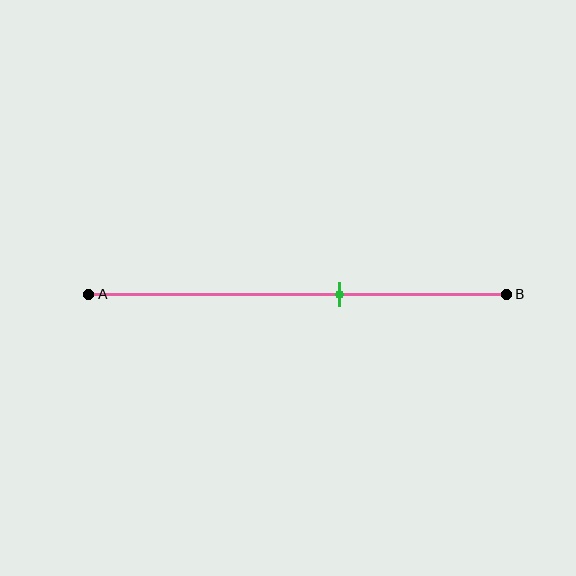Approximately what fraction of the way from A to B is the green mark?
The green mark is approximately 60% of the way from A to B.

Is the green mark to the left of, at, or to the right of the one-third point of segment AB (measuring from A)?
The green mark is to the right of the one-third point of segment AB.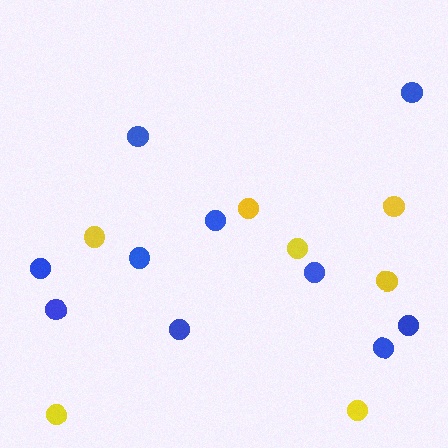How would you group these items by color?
There are 2 groups: one group of blue circles (10) and one group of yellow circles (7).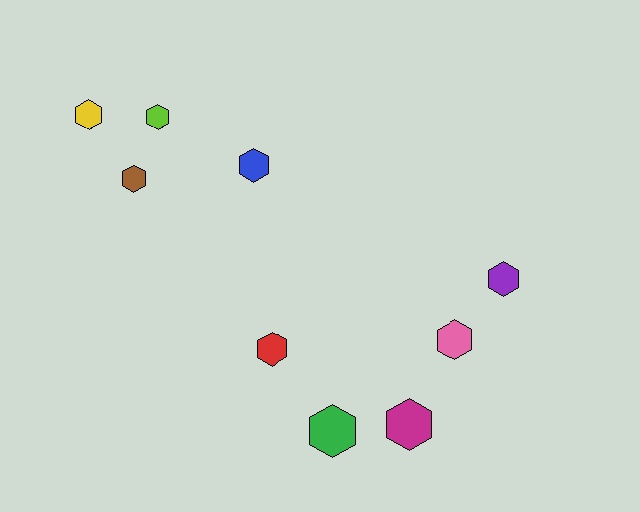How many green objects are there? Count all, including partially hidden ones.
There is 1 green object.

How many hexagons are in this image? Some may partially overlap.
There are 9 hexagons.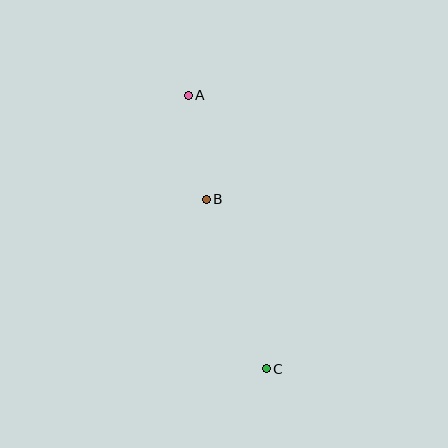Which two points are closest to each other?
Points A and B are closest to each other.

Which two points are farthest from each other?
Points A and C are farthest from each other.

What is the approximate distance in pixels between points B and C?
The distance between B and C is approximately 180 pixels.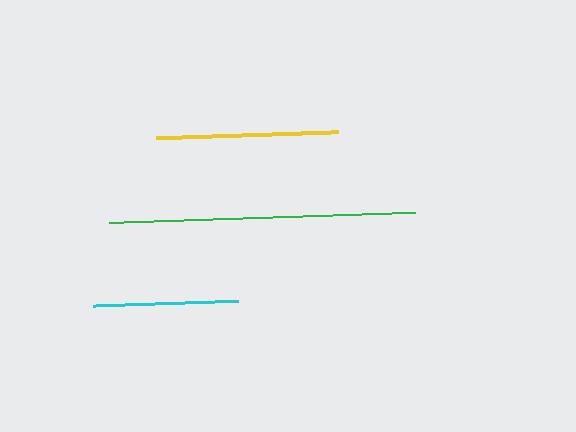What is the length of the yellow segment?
The yellow segment is approximately 181 pixels long.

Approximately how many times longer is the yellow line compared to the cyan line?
The yellow line is approximately 1.2 times the length of the cyan line.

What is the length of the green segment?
The green segment is approximately 306 pixels long.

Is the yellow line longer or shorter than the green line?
The green line is longer than the yellow line.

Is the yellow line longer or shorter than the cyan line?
The yellow line is longer than the cyan line.